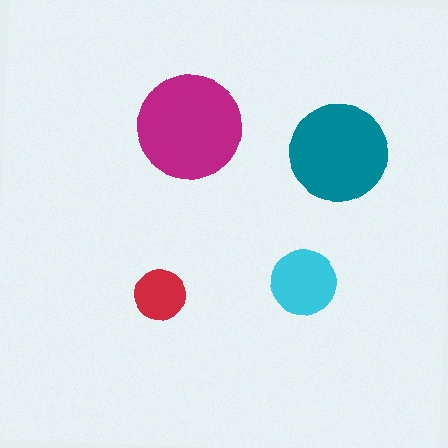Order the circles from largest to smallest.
the magenta one, the teal one, the cyan one, the red one.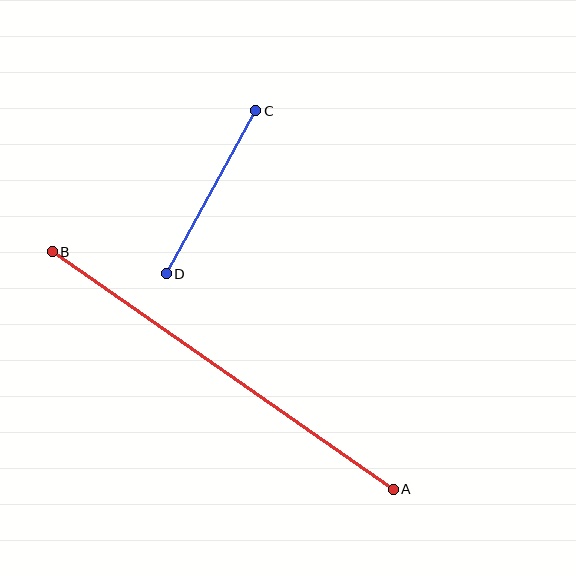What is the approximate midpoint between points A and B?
The midpoint is at approximately (223, 371) pixels.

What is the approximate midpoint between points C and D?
The midpoint is at approximately (211, 192) pixels.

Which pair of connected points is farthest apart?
Points A and B are farthest apart.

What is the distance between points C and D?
The distance is approximately 186 pixels.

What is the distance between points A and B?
The distance is approximately 416 pixels.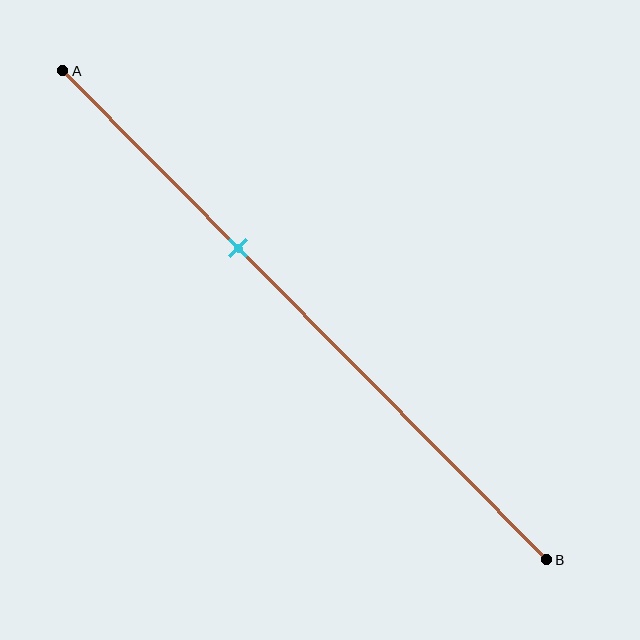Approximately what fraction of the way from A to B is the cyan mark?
The cyan mark is approximately 35% of the way from A to B.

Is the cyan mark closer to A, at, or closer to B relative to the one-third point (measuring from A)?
The cyan mark is approximately at the one-third point of segment AB.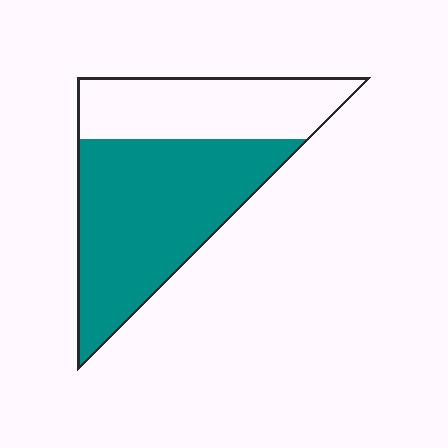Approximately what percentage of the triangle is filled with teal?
Approximately 60%.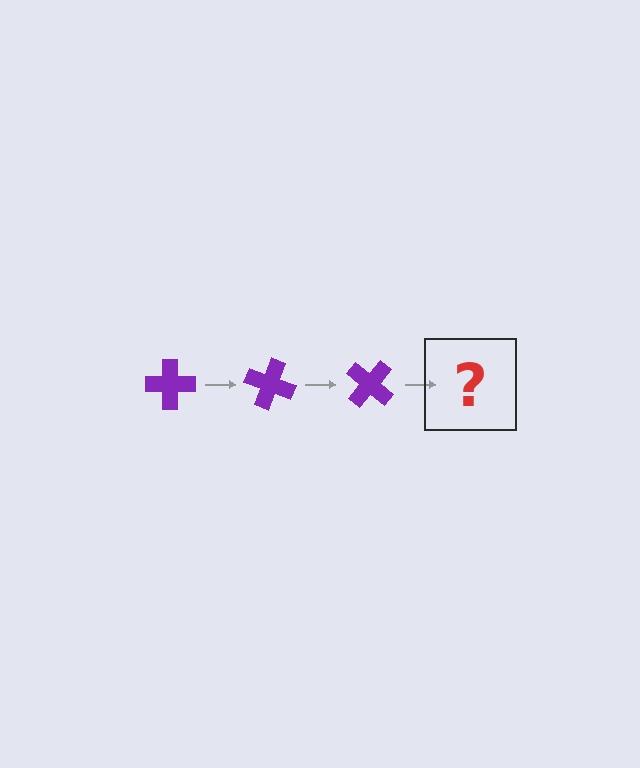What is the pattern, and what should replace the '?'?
The pattern is that the cross rotates 20 degrees each step. The '?' should be a purple cross rotated 60 degrees.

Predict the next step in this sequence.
The next step is a purple cross rotated 60 degrees.